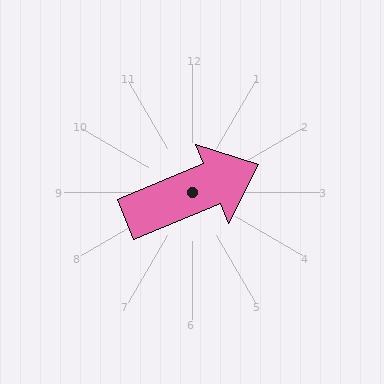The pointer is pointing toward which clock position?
Roughly 2 o'clock.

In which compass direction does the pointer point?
East.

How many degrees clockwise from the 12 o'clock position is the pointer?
Approximately 68 degrees.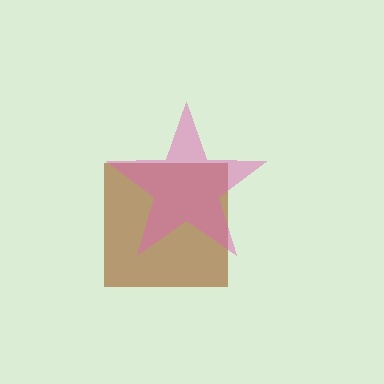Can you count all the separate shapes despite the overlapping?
Yes, there are 2 separate shapes.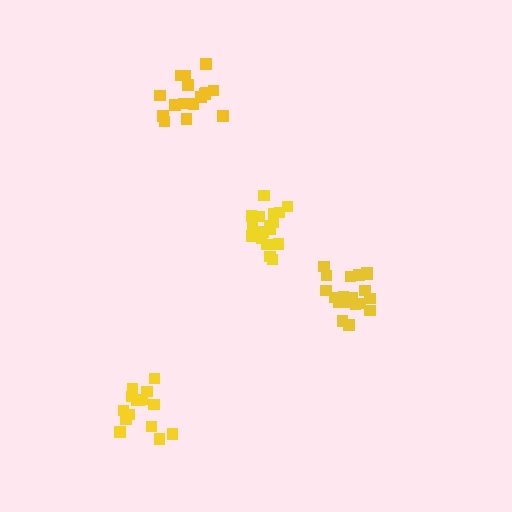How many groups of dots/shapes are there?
There are 4 groups.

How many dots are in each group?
Group 1: 20 dots, Group 2: 16 dots, Group 3: 15 dots, Group 4: 19 dots (70 total).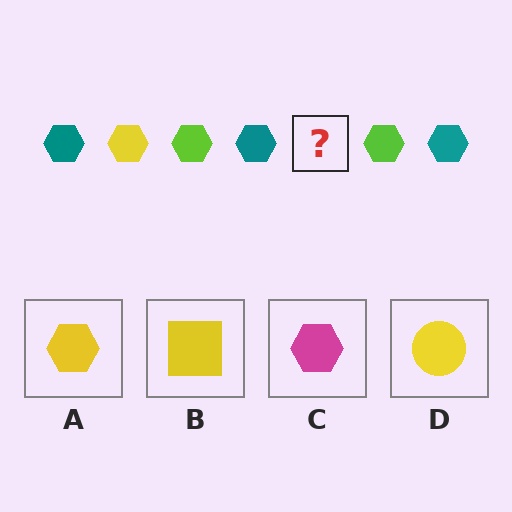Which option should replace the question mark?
Option A.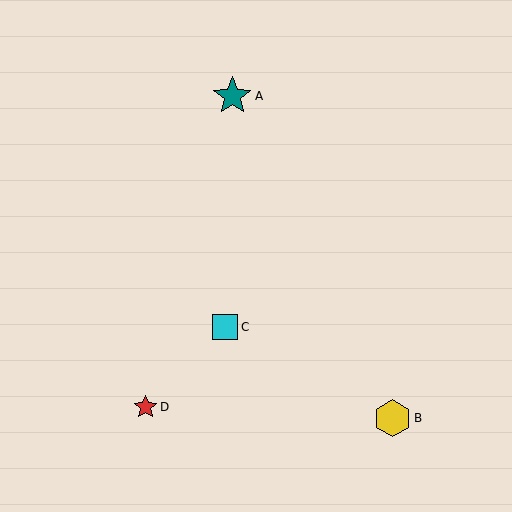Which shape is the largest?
The teal star (labeled A) is the largest.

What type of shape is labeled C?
Shape C is a cyan square.